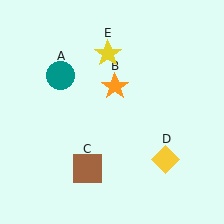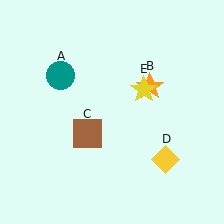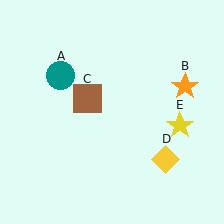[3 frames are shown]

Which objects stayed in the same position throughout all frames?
Teal circle (object A) and yellow diamond (object D) remained stationary.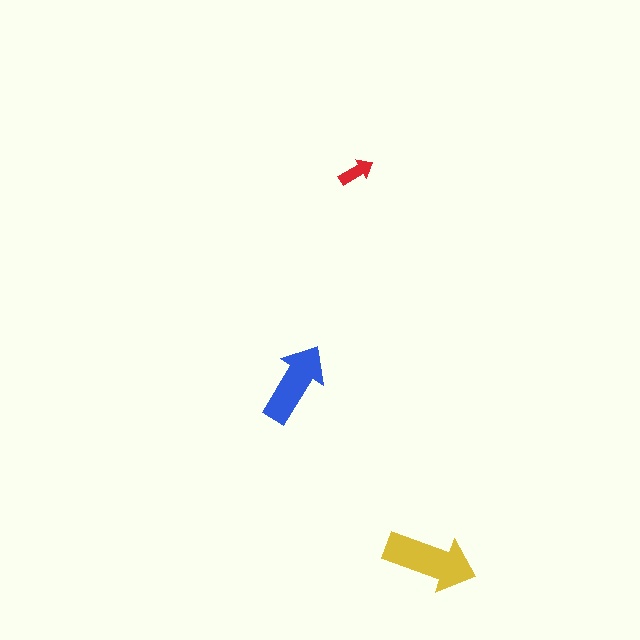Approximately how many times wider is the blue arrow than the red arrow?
About 2.5 times wider.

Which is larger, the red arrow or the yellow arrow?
The yellow one.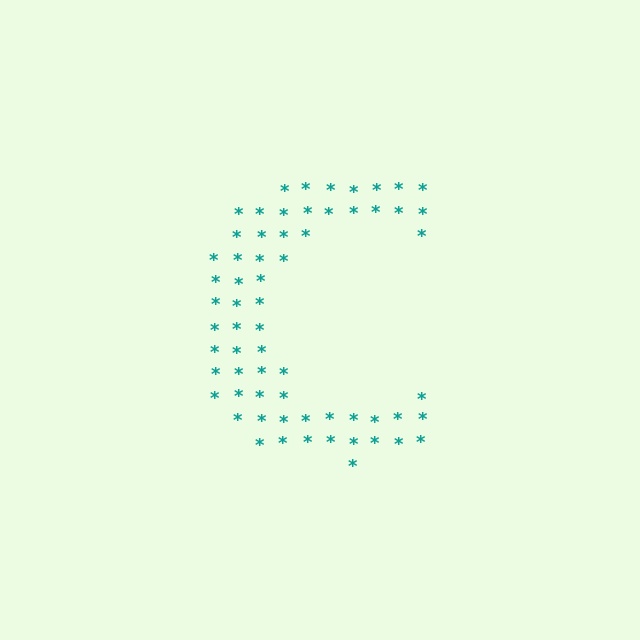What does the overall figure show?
The overall figure shows the letter C.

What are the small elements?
The small elements are asterisks.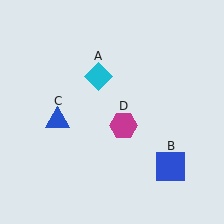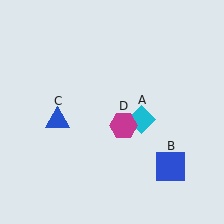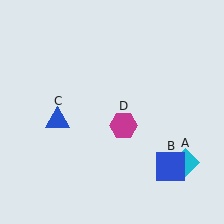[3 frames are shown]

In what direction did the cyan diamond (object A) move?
The cyan diamond (object A) moved down and to the right.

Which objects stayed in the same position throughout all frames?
Blue square (object B) and blue triangle (object C) and magenta hexagon (object D) remained stationary.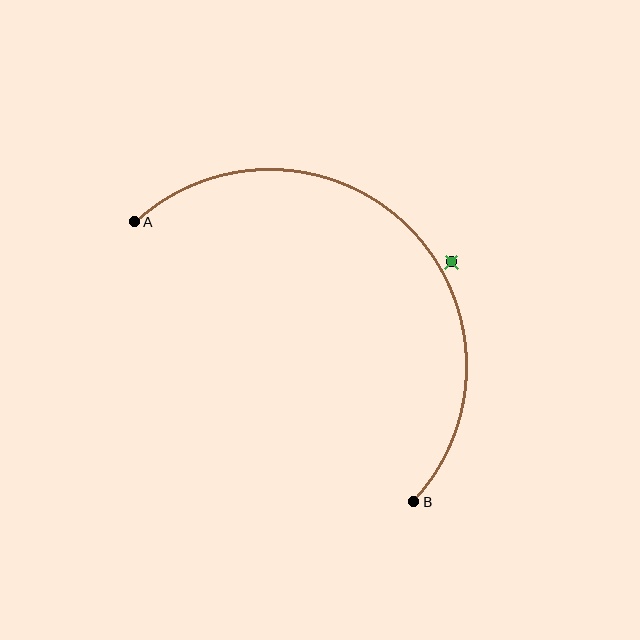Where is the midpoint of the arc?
The arc midpoint is the point on the curve farthest from the straight line joining A and B. It sits above and to the right of that line.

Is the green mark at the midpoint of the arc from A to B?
No — the green mark does not lie on the arc at all. It sits slightly outside the curve.